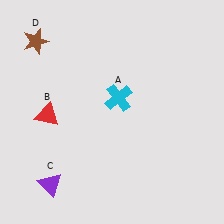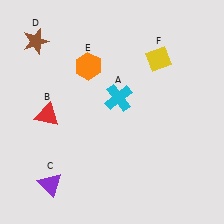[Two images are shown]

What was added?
An orange hexagon (E), a yellow diamond (F) were added in Image 2.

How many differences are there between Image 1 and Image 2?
There are 2 differences between the two images.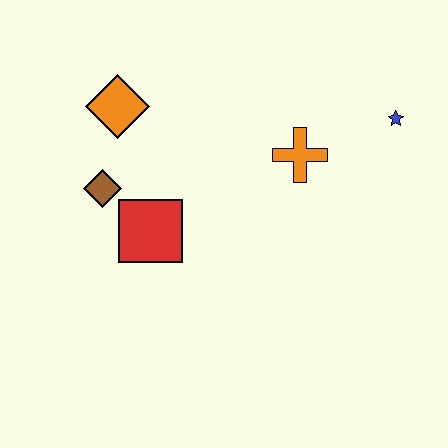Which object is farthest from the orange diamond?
The blue star is farthest from the orange diamond.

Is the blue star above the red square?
Yes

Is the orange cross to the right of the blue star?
No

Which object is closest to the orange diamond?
The brown diamond is closest to the orange diamond.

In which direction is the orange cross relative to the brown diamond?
The orange cross is to the right of the brown diamond.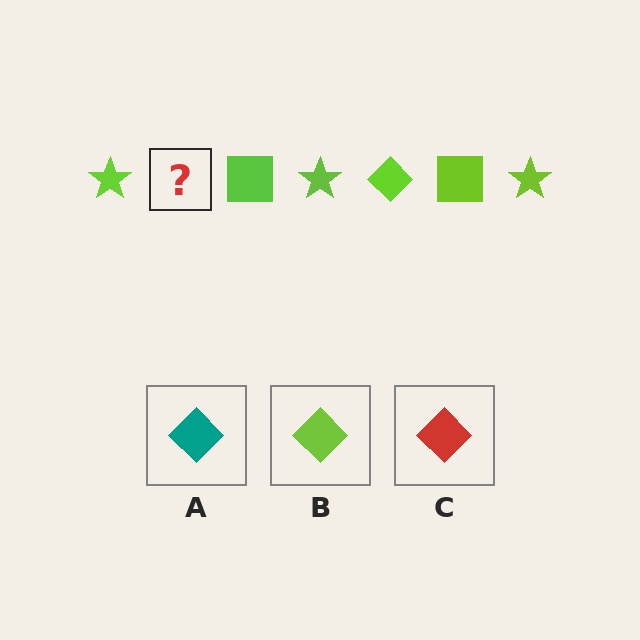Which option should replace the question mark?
Option B.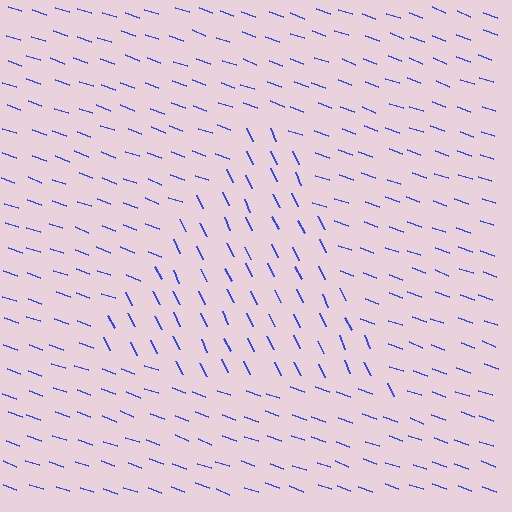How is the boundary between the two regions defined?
The boundary is defined purely by a change in line orientation (approximately 45 degrees difference). All lines are the same color and thickness.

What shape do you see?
I see a triangle.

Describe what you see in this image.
The image is filled with small blue line segments. A triangle region in the image has lines oriented differently from the surrounding lines, creating a visible texture boundary.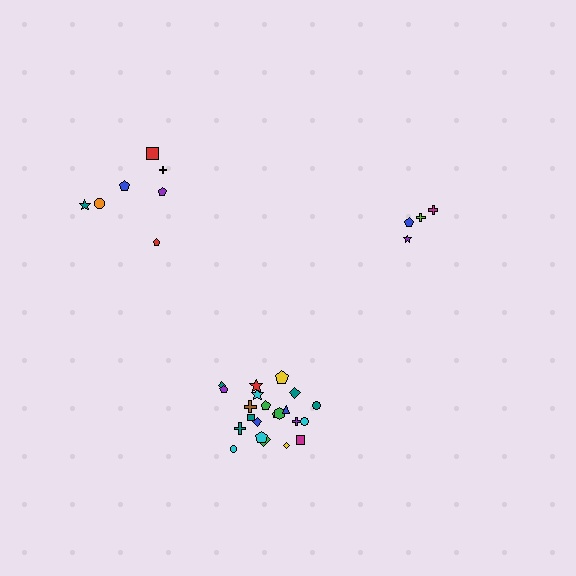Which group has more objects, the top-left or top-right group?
The top-left group.